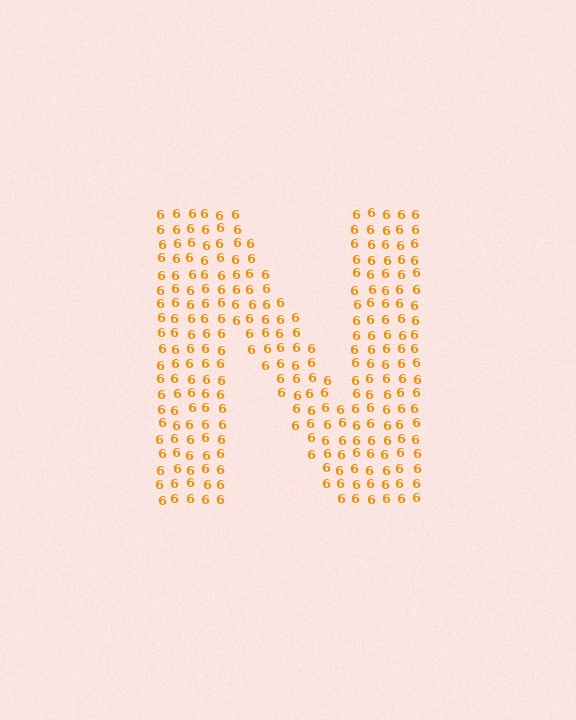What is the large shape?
The large shape is the letter N.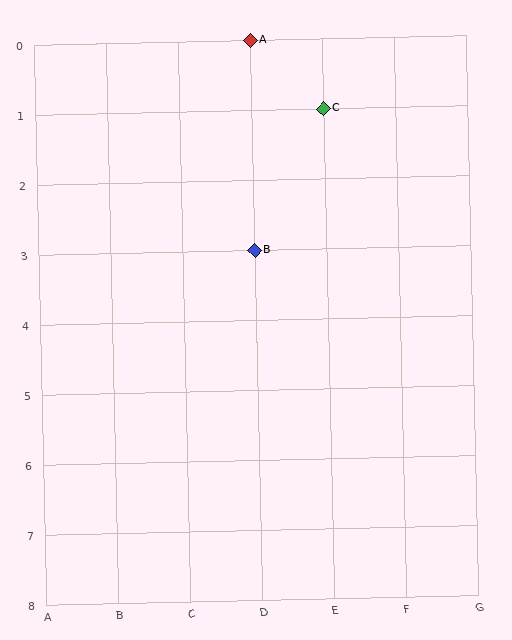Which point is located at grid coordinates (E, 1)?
Point C is at (E, 1).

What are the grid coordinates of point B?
Point B is at grid coordinates (D, 3).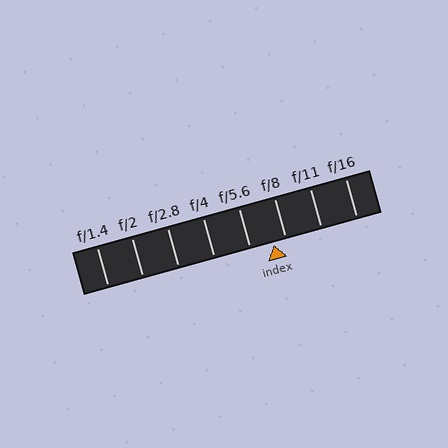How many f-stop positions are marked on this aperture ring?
There are 8 f-stop positions marked.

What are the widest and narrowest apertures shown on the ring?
The widest aperture shown is f/1.4 and the narrowest is f/16.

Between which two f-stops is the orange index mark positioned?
The index mark is between f/5.6 and f/8.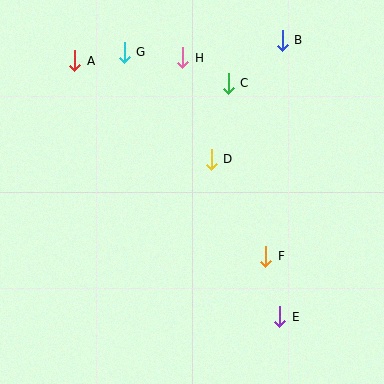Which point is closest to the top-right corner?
Point B is closest to the top-right corner.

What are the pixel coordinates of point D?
Point D is at (211, 159).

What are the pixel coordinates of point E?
Point E is at (280, 317).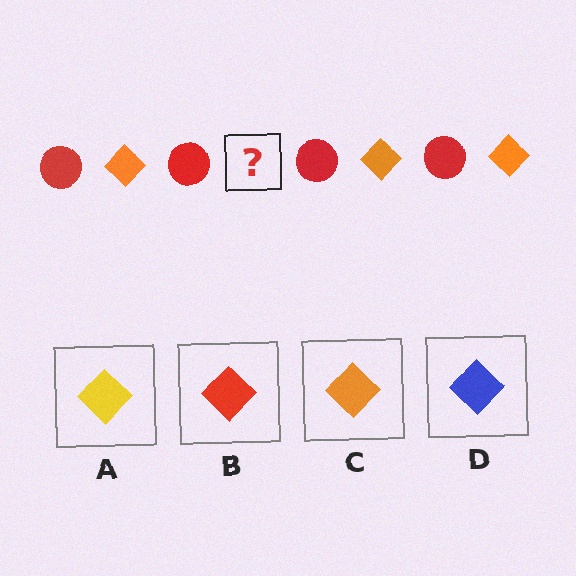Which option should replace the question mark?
Option C.